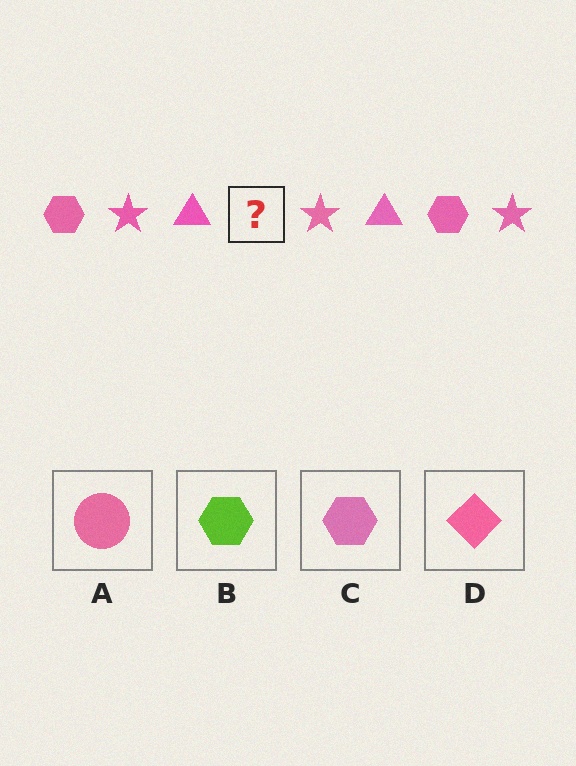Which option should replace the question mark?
Option C.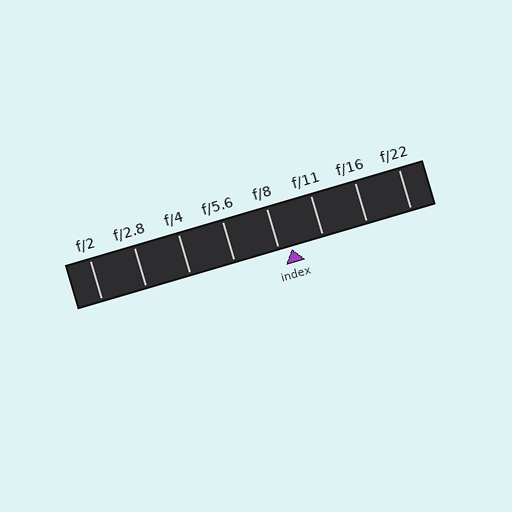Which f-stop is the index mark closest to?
The index mark is closest to f/8.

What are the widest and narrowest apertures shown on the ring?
The widest aperture shown is f/2 and the narrowest is f/22.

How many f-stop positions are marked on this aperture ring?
There are 8 f-stop positions marked.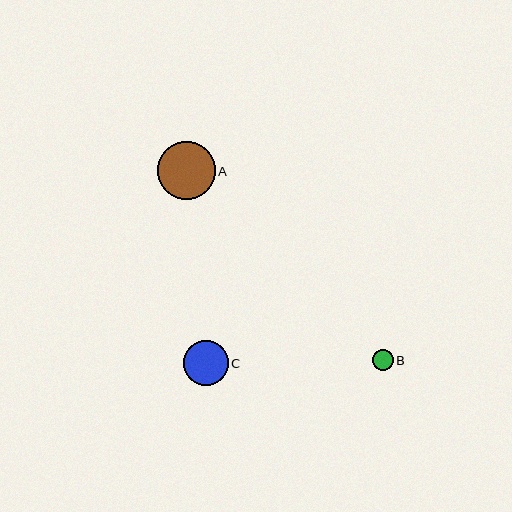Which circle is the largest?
Circle A is the largest with a size of approximately 58 pixels.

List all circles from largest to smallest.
From largest to smallest: A, C, B.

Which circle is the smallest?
Circle B is the smallest with a size of approximately 21 pixels.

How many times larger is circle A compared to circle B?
Circle A is approximately 2.8 times the size of circle B.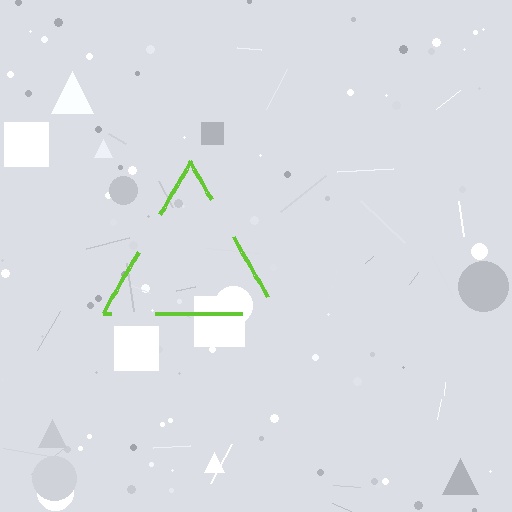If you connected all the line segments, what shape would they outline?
They would outline a triangle.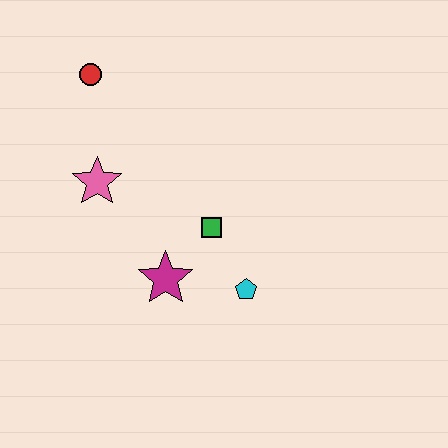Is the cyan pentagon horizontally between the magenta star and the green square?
No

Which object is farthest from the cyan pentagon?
The red circle is farthest from the cyan pentagon.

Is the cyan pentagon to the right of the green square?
Yes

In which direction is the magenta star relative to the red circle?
The magenta star is below the red circle.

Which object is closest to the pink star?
The red circle is closest to the pink star.